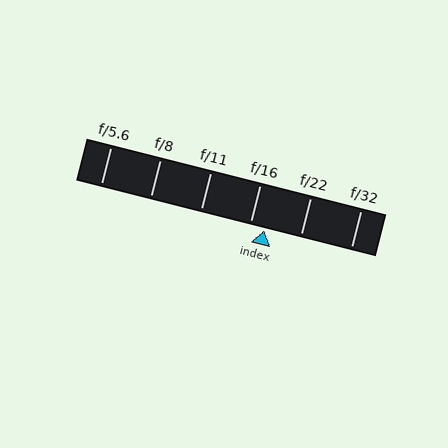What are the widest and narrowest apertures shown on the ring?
The widest aperture shown is f/5.6 and the narrowest is f/32.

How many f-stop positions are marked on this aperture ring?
There are 6 f-stop positions marked.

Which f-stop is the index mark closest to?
The index mark is closest to f/16.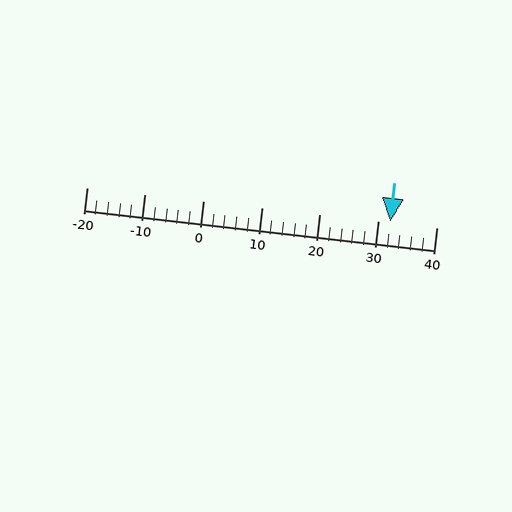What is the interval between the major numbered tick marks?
The major tick marks are spaced 10 units apart.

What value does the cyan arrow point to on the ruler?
The cyan arrow points to approximately 32.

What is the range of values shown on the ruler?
The ruler shows values from -20 to 40.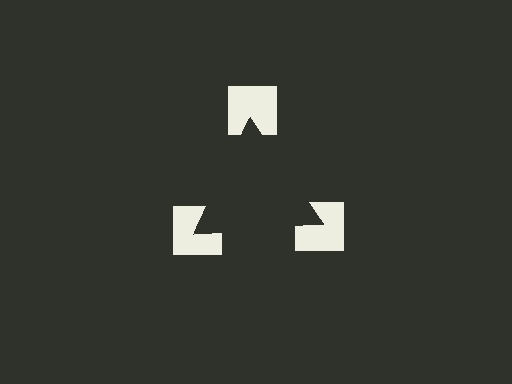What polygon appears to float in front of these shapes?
An illusory triangle — its edges are inferred from the aligned wedge cuts in the notched squares, not physically drawn.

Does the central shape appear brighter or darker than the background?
It typically appears slightly darker than the background, even though no actual brightness change is drawn.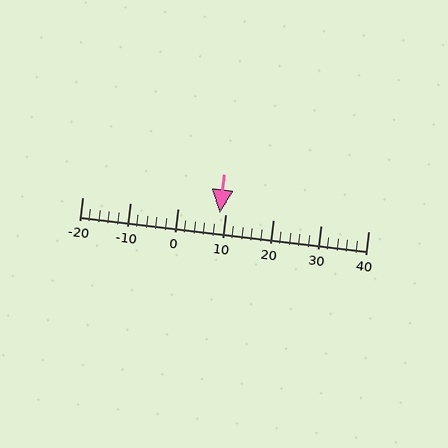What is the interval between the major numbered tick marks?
The major tick marks are spaced 10 units apart.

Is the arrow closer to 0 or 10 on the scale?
The arrow is closer to 10.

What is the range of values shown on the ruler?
The ruler shows values from -20 to 40.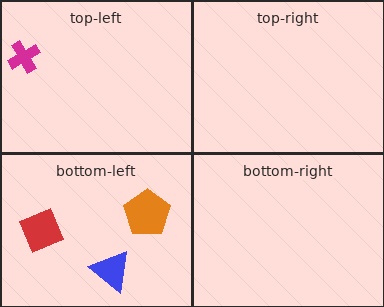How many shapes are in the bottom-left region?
3.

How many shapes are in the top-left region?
1.